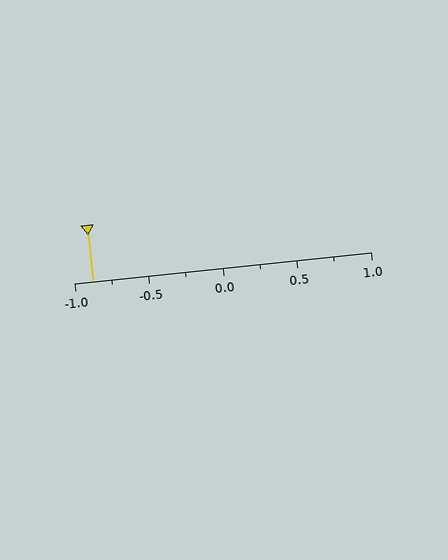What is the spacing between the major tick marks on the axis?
The major ticks are spaced 0.5 apart.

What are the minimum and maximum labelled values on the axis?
The axis runs from -1.0 to 1.0.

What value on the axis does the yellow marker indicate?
The marker indicates approximately -0.88.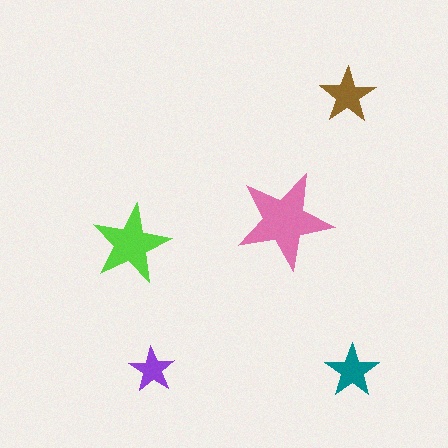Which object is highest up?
The brown star is topmost.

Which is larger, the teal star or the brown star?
The brown one.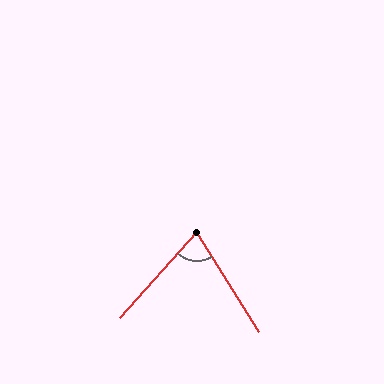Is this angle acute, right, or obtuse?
It is acute.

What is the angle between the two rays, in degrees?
Approximately 74 degrees.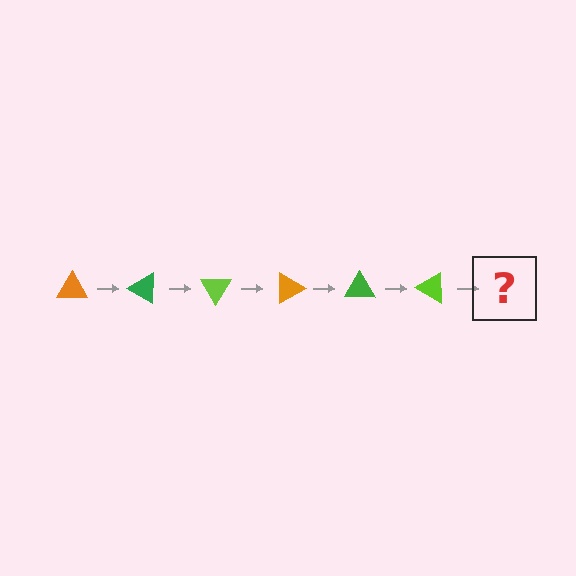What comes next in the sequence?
The next element should be an orange triangle, rotated 180 degrees from the start.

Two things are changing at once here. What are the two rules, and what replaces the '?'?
The two rules are that it rotates 30 degrees each step and the color cycles through orange, green, and lime. The '?' should be an orange triangle, rotated 180 degrees from the start.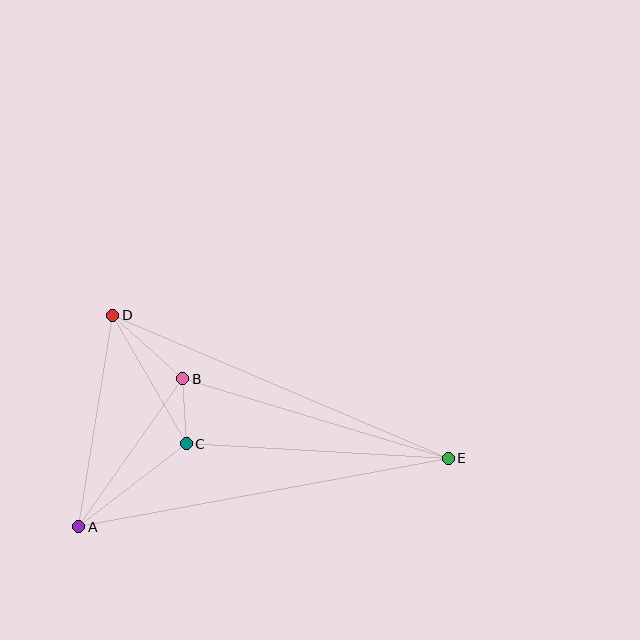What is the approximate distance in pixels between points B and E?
The distance between B and E is approximately 277 pixels.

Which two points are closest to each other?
Points B and C are closest to each other.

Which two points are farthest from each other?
Points A and E are farthest from each other.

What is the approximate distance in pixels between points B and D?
The distance between B and D is approximately 95 pixels.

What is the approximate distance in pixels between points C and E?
The distance between C and E is approximately 263 pixels.